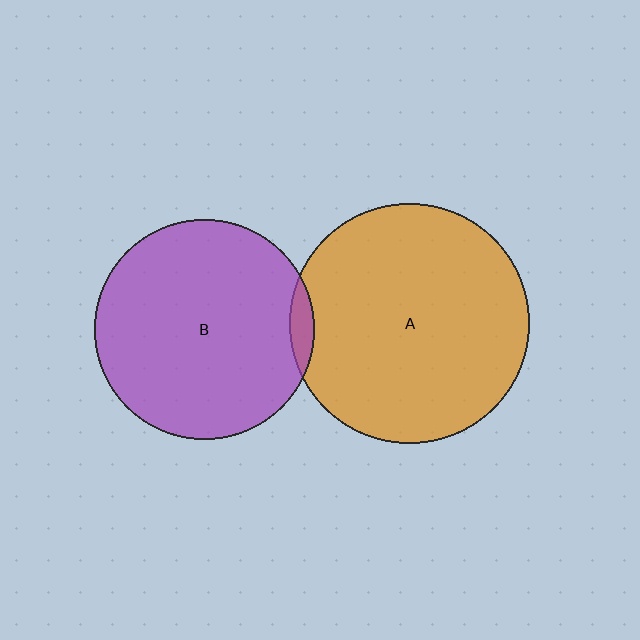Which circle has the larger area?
Circle A (orange).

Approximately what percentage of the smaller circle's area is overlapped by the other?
Approximately 5%.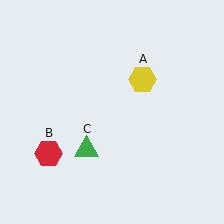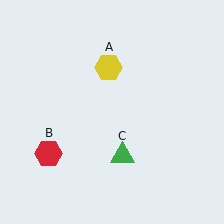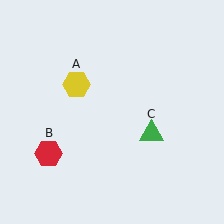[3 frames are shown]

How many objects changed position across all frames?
2 objects changed position: yellow hexagon (object A), green triangle (object C).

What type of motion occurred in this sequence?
The yellow hexagon (object A), green triangle (object C) rotated counterclockwise around the center of the scene.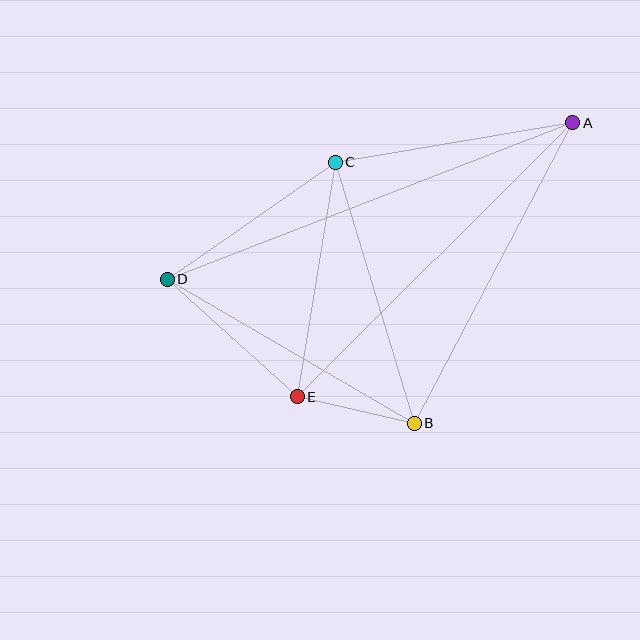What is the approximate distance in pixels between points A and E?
The distance between A and E is approximately 389 pixels.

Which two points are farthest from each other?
Points A and D are farthest from each other.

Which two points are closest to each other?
Points B and E are closest to each other.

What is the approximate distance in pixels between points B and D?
The distance between B and D is approximately 286 pixels.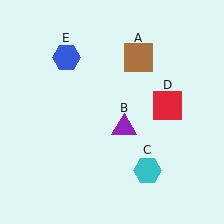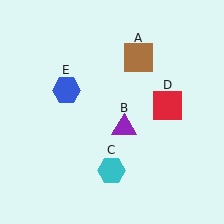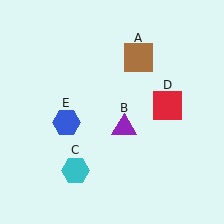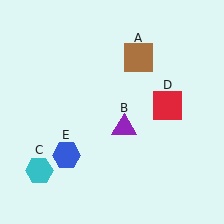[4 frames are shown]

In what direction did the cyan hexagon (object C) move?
The cyan hexagon (object C) moved left.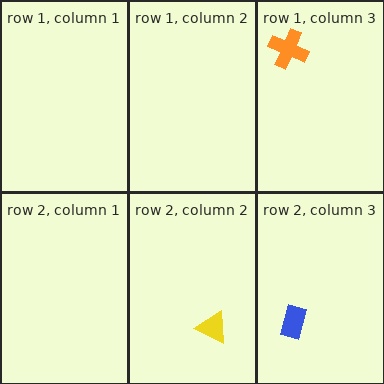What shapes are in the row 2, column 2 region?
The yellow triangle.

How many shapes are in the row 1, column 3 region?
1.